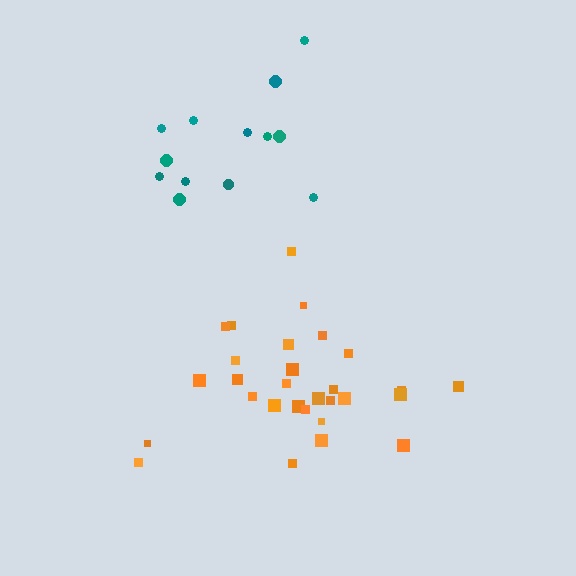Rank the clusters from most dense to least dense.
orange, teal.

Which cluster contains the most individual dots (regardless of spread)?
Orange (29).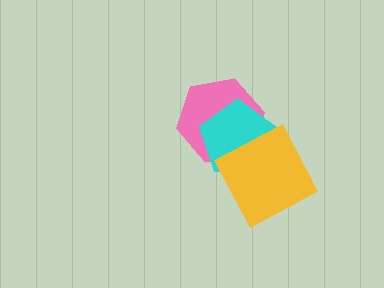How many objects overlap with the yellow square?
2 objects overlap with the yellow square.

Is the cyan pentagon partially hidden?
Yes, it is partially covered by another shape.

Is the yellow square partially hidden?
No, no other shape covers it.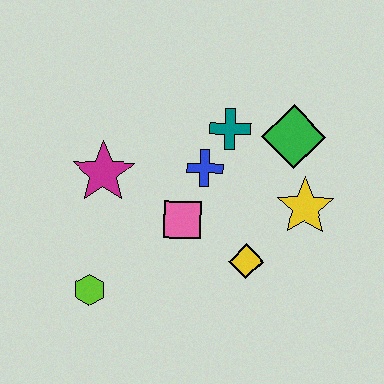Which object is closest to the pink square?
The blue cross is closest to the pink square.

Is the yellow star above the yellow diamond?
Yes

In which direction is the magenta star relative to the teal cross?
The magenta star is to the left of the teal cross.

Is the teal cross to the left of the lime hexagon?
No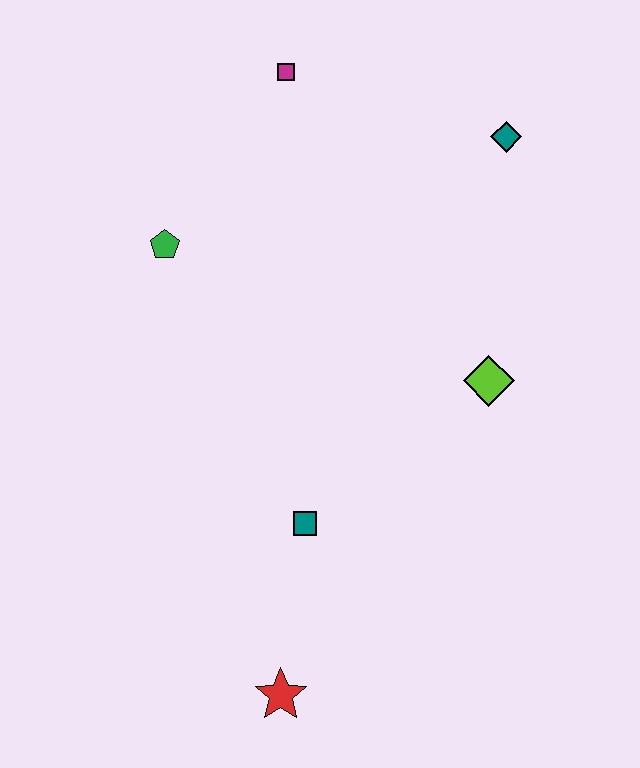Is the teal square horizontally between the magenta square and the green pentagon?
No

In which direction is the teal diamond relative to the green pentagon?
The teal diamond is to the right of the green pentagon.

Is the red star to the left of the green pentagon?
No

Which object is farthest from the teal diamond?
The red star is farthest from the teal diamond.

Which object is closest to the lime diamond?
The teal square is closest to the lime diamond.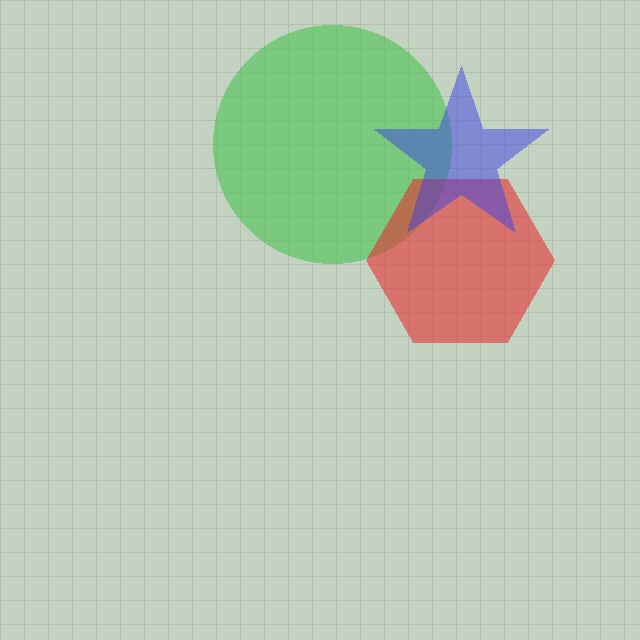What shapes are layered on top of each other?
The layered shapes are: a green circle, a red hexagon, a blue star.